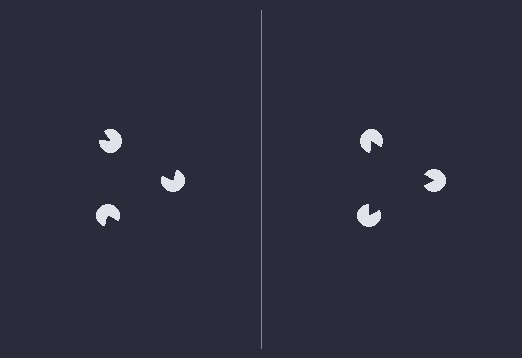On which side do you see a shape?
An illusory triangle appears on the right side. On the left side the wedge cuts are rotated, so no coherent shape forms.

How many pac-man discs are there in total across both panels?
6 — 3 on each side.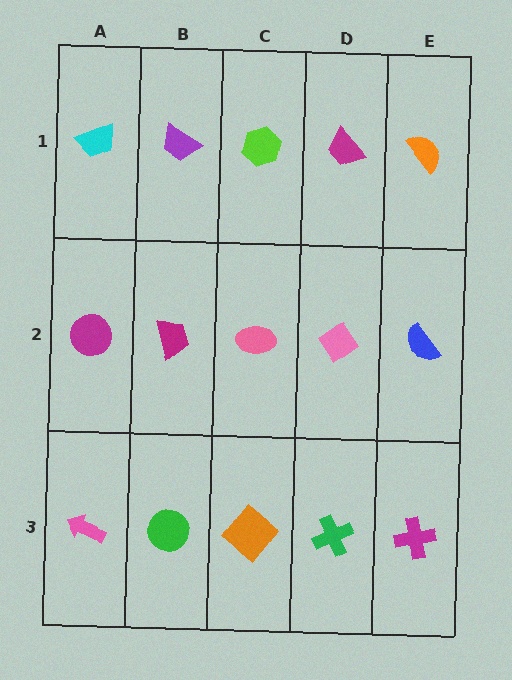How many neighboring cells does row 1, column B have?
3.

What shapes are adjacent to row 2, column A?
A cyan trapezoid (row 1, column A), a pink arrow (row 3, column A), a magenta trapezoid (row 2, column B).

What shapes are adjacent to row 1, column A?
A magenta circle (row 2, column A), a purple trapezoid (row 1, column B).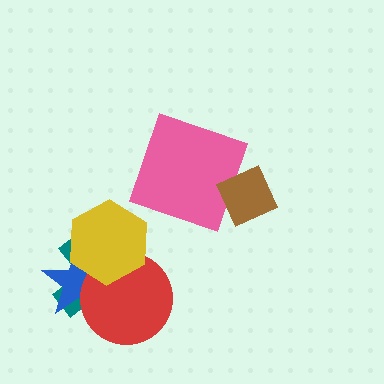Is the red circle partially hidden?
Yes, it is partially covered by another shape.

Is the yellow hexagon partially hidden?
No, no other shape covers it.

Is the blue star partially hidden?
Yes, it is partially covered by another shape.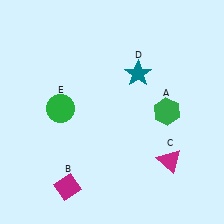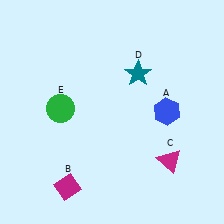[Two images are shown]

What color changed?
The hexagon (A) changed from green in Image 1 to blue in Image 2.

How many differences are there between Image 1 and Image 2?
There is 1 difference between the two images.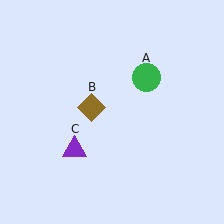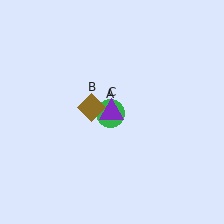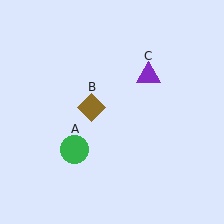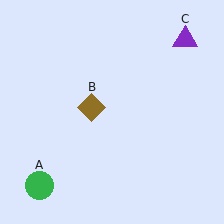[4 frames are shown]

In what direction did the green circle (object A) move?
The green circle (object A) moved down and to the left.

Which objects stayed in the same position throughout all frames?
Brown diamond (object B) remained stationary.